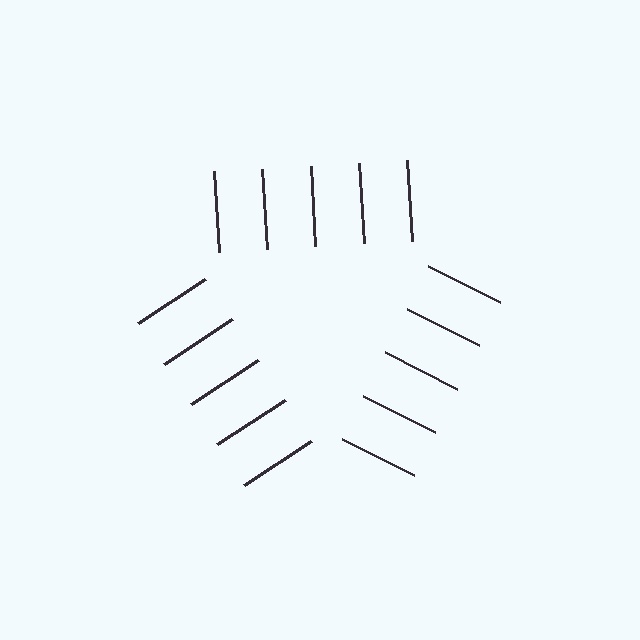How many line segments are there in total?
15 — 5 along each of the 3 edges.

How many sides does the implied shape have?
3 sides — the line-ends trace a triangle.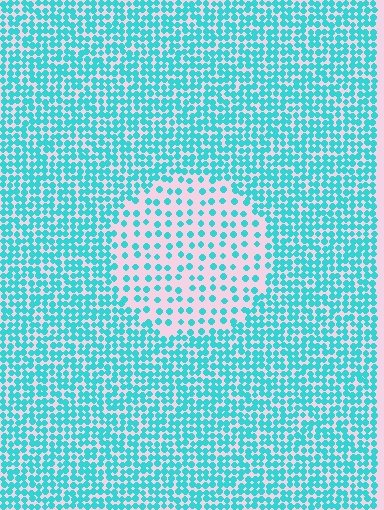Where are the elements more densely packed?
The elements are more densely packed outside the circle boundary.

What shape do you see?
I see a circle.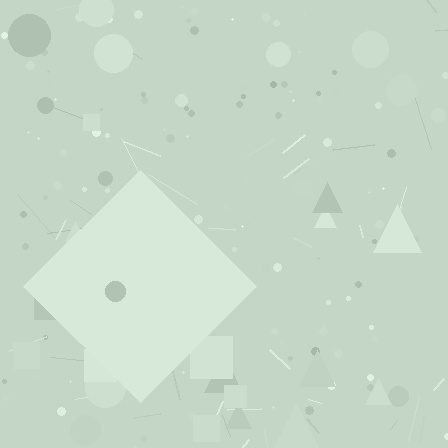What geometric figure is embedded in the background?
A diamond is embedded in the background.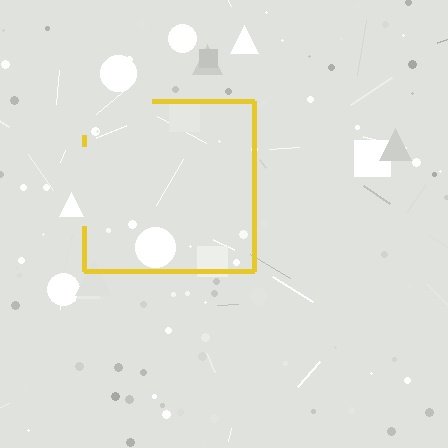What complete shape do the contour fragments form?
The contour fragments form a square.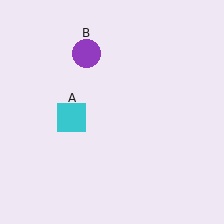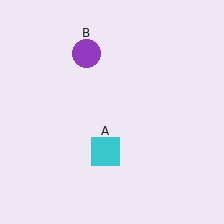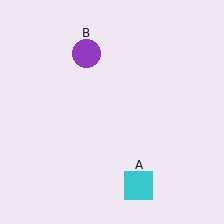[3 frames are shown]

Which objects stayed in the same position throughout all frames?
Purple circle (object B) remained stationary.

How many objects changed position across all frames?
1 object changed position: cyan square (object A).